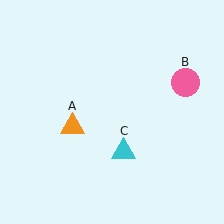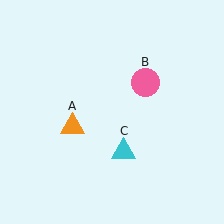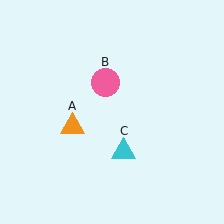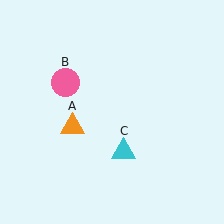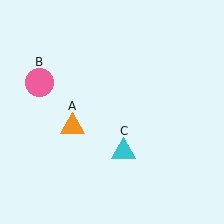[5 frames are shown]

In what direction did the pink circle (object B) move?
The pink circle (object B) moved left.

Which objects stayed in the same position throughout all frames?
Orange triangle (object A) and cyan triangle (object C) remained stationary.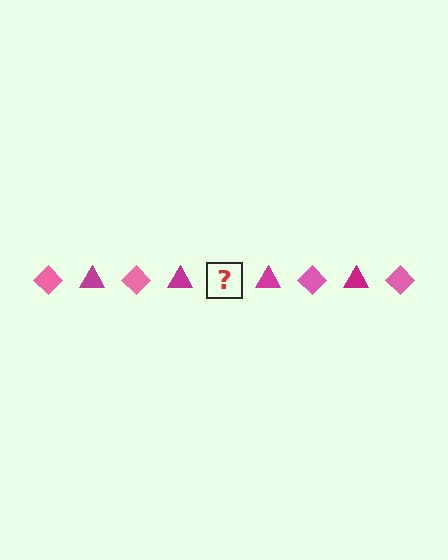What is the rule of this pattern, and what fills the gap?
The rule is that the pattern alternates between pink diamond and magenta triangle. The gap should be filled with a pink diamond.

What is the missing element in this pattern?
The missing element is a pink diamond.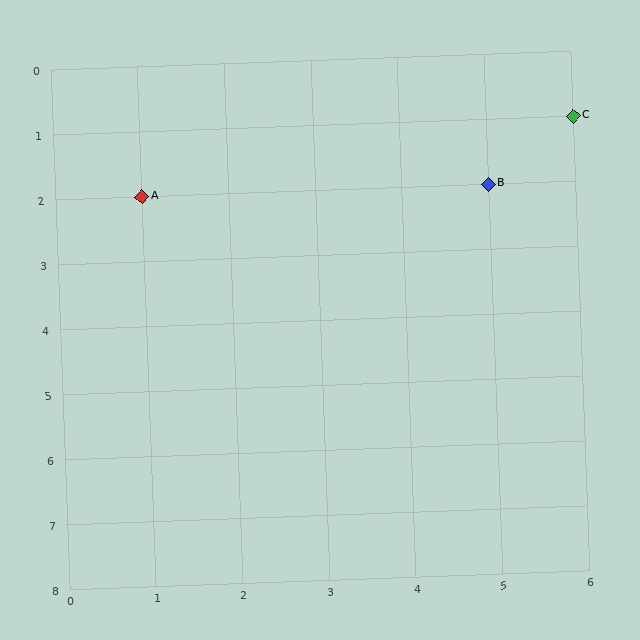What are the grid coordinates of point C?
Point C is at grid coordinates (6, 1).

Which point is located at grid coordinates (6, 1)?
Point C is at (6, 1).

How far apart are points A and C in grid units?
Points A and C are 5 columns and 1 row apart (about 5.1 grid units diagonally).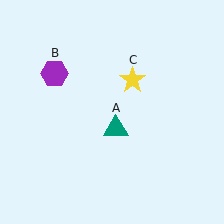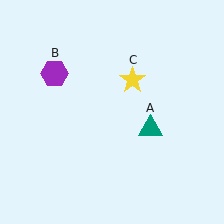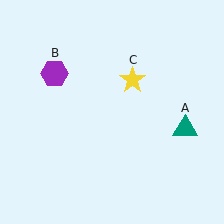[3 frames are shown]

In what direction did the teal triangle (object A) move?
The teal triangle (object A) moved right.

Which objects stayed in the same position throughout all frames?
Purple hexagon (object B) and yellow star (object C) remained stationary.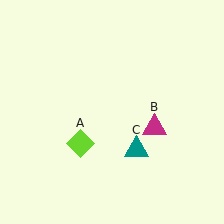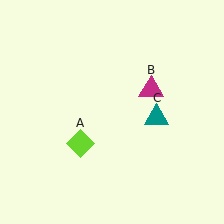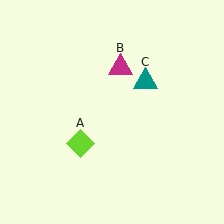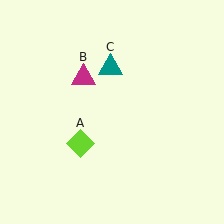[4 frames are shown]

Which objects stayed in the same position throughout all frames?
Lime diamond (object A) remained stationary.